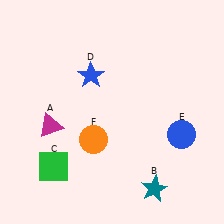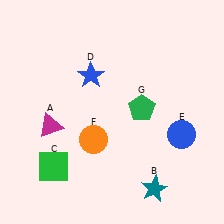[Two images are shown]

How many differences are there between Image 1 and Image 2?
There is 1 difference between the two images.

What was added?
A green pentagon (G) was added in Image 2.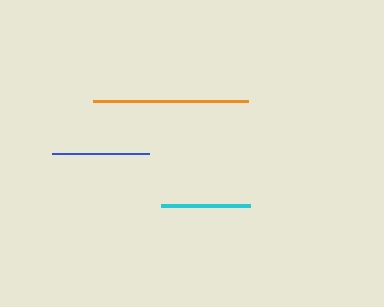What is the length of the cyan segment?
The cyan segment is approximately 89 pixels long.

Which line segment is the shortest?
The cyan line is the shortest at approximately 89 pixels.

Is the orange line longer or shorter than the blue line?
The orange line is longer than the blue line.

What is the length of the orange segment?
The orange segment is approximately 155 pixels long.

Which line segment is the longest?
The orange line is the longest at approximately 155 pixels.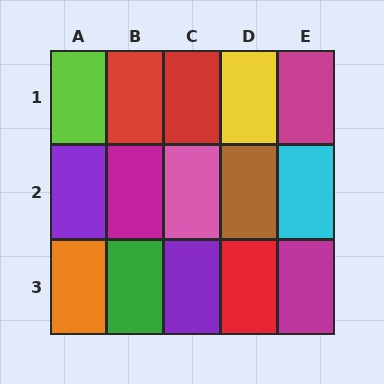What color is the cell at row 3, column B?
Green.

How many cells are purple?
2 cells are purple.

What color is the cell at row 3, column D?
Red.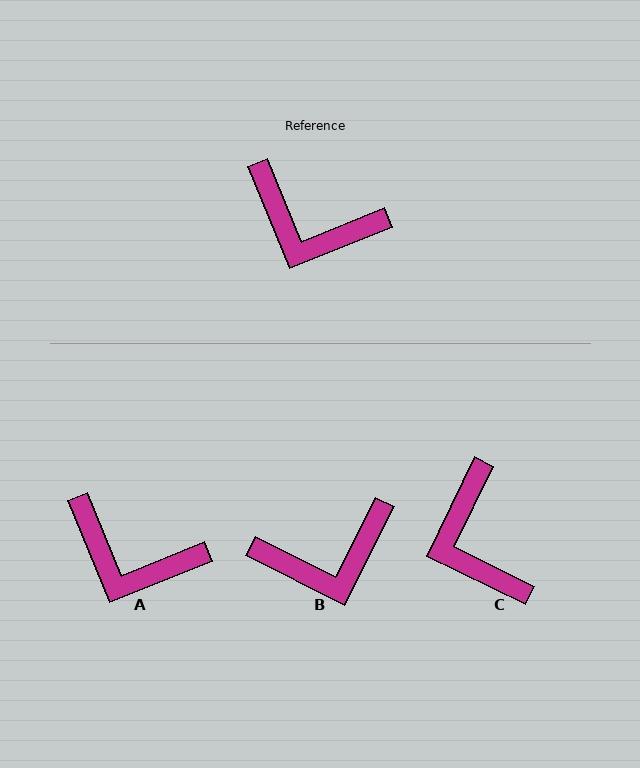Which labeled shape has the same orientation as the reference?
A.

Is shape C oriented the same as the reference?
No, it is off by about 48 degrees.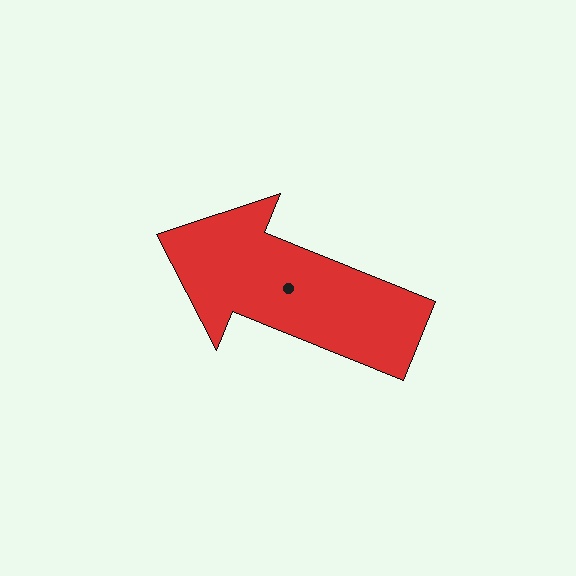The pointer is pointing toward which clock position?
Roughly 10 o'clock.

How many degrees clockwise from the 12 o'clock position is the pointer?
Approximately 292 degrees.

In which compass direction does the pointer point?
West.